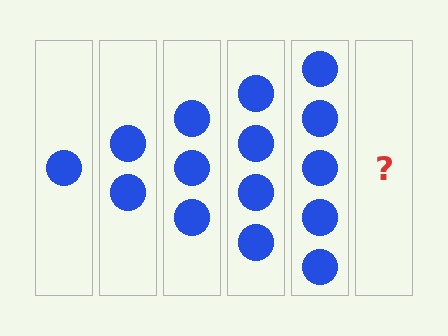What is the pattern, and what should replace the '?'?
The pattern is that each step adds one more circle. The '?' should be 6 circles.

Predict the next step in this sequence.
The next step is 6 circles.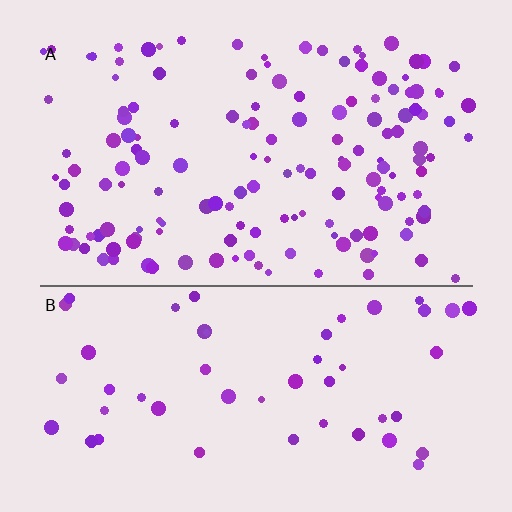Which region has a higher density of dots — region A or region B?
A (the top).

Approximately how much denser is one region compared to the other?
Approximately 2.8× — region A over region B.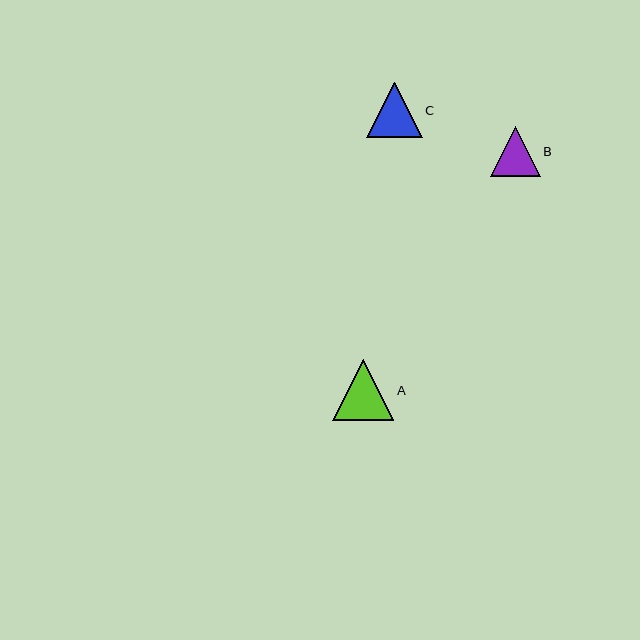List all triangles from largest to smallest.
From largest to smallest: A, C, B.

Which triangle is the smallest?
Triangle B is the smallest with a size of approximately 50 pixels.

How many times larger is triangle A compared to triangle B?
Triangle A is approximately 1.2 times the size of triangle B.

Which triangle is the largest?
Triangle A is the largest with a size of approximately 61 pixels.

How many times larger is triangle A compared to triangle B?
Triangle A is approximately 1.2 times the size of triangle B.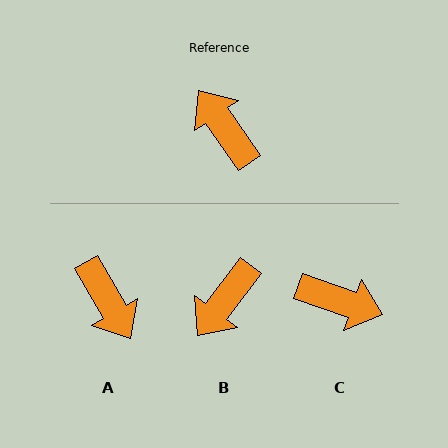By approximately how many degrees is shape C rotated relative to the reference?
Approximately 144 degrees clockwise.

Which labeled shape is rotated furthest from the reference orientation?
A, about 175 degrees away.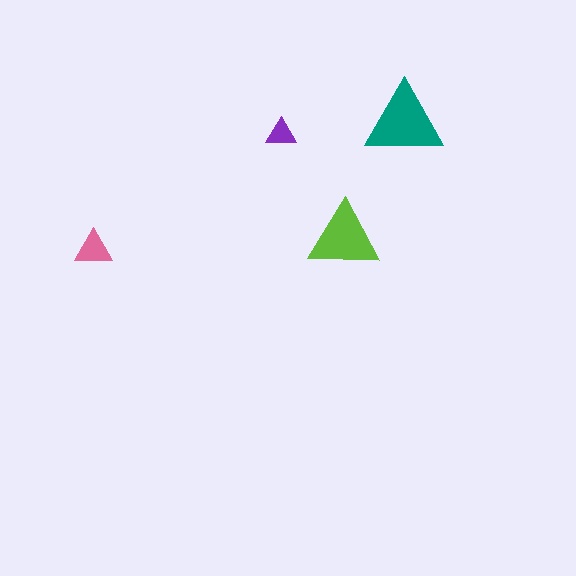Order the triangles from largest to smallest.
the teal one, the lime one, the pink one, the purple one.